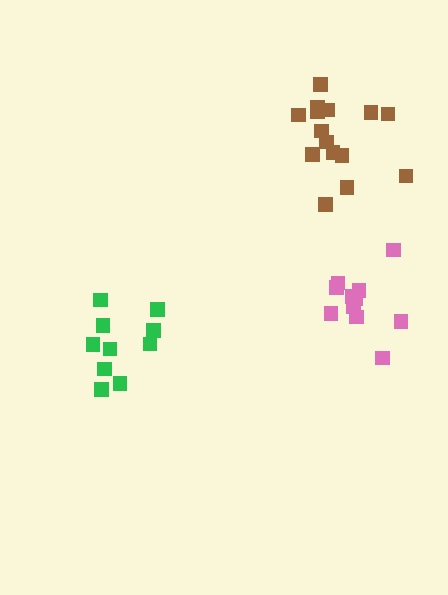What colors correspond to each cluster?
The clusters are colored: green, brown, pink.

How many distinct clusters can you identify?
There are 3 distinct clusters.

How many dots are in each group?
Group 1: 10 dots, Group 2: 15 dots, Group 3: 11 dots (36 total).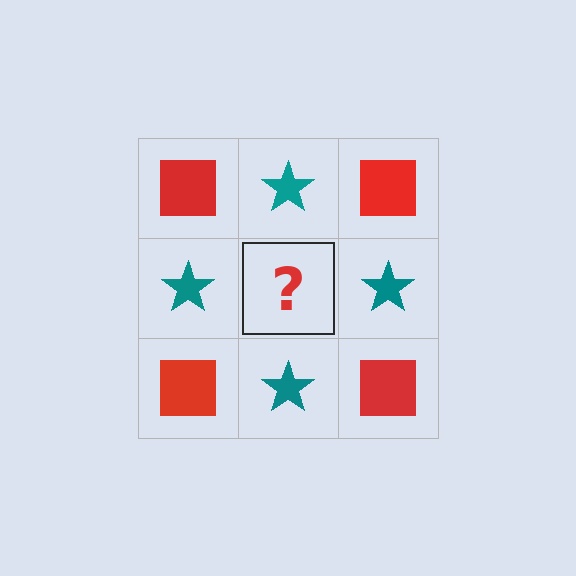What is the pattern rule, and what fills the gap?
The rule is that it alternates red square and teal star in a checkerboard pattern. The gap should be filled with a red square.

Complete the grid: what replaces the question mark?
The question mark should be replaced with a red square.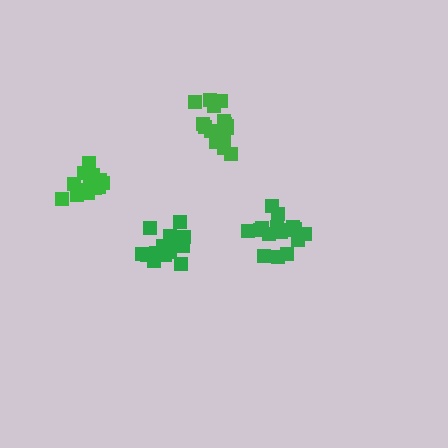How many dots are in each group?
Group 1: 17 dots, Group 2: 16 dots, Group 3: 14 dots, Group 4: 17 dots (64 total).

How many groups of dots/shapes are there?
There are 4 groups.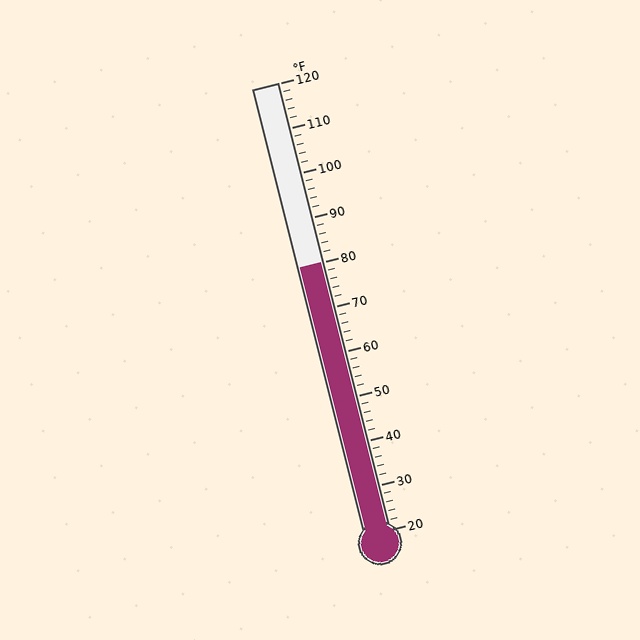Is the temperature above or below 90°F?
The temperature is below 90°F.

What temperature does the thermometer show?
The thermometer shows approximately 80°F.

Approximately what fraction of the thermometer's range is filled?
The thermometer is filled to approximately 60% of its range.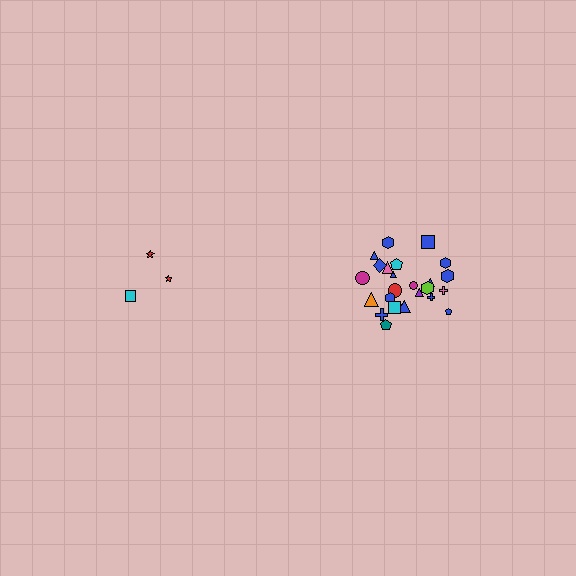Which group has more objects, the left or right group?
The right group.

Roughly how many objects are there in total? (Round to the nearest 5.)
Roughly 30 objects in total.